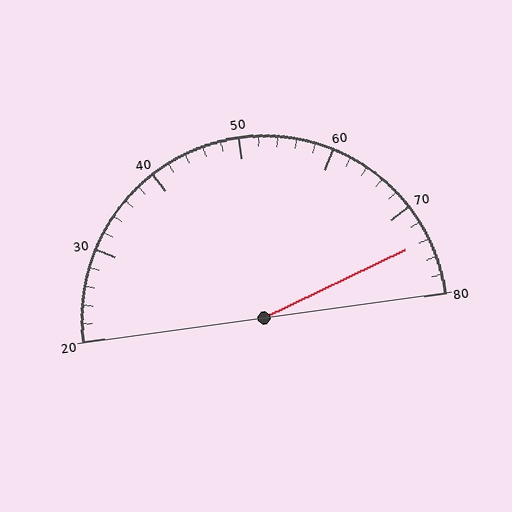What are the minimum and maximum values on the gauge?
The gauge ranges from 20 to 80.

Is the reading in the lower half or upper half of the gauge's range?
The reading is in the upper half of the range (20 to 80).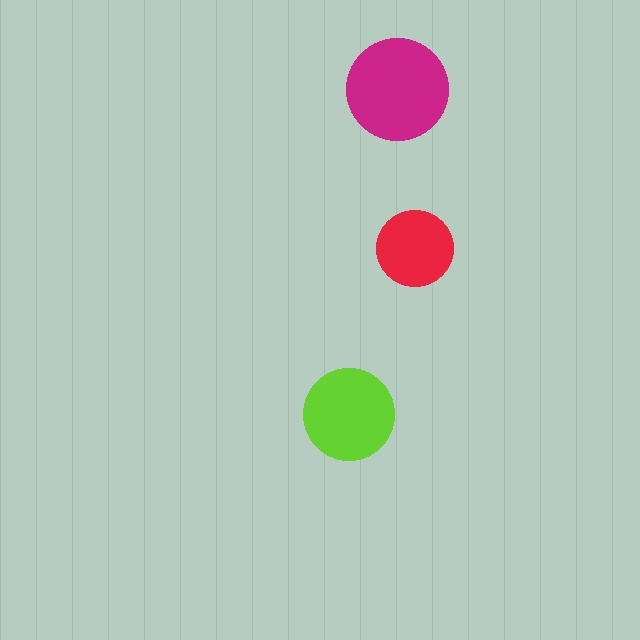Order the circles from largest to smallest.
the magenta one, the lime one, the red one.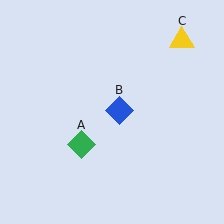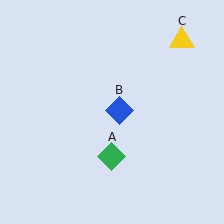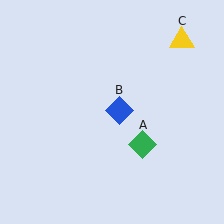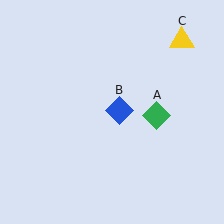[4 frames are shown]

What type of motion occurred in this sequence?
The green diamond (object A) rotated counterclockwise around the center of the scene.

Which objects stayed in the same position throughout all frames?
Blue diamond (object B) and yellow triangle (object C) remained stationary.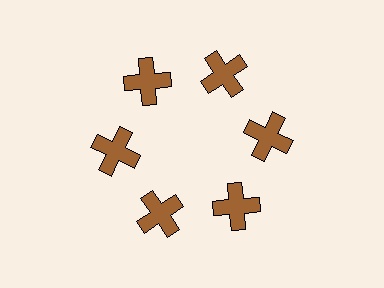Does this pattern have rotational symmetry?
Yes, this pattern has 6-fold rotational symmetry. It looks the same after rotating 60 degrees around the center.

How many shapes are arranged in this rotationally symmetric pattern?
There are 6 shapes, arranged in 6 groups of 1.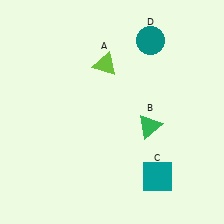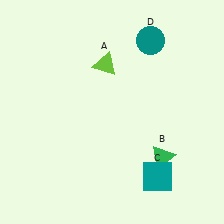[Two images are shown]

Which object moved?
The green triangle (B) moved down.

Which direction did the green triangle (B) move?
The green triangle (B) moved down.